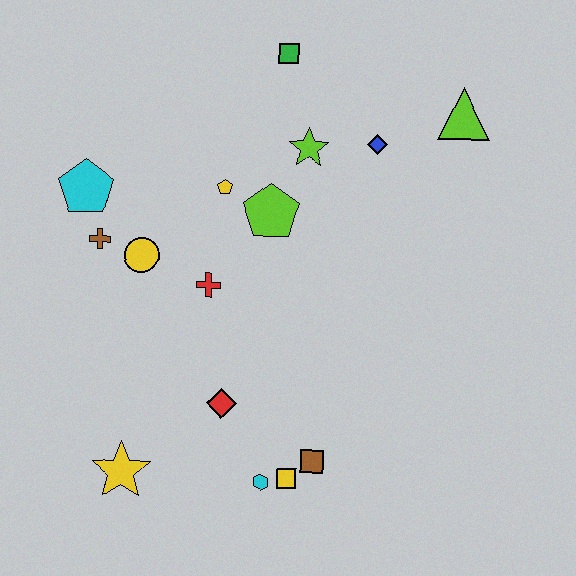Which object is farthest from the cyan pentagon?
The lime triangle is farthest from the cyan pentagon.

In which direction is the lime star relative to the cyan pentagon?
The lime star is to the right of the cyan pentagon.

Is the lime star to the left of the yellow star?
No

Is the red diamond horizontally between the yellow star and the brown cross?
No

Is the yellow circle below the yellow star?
No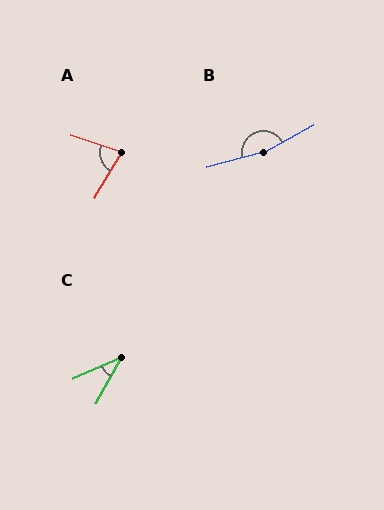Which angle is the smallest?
C, at approximately 37 degrees.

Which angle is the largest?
B, at approximately 166 degrees.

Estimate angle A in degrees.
Approximately 77 degrees.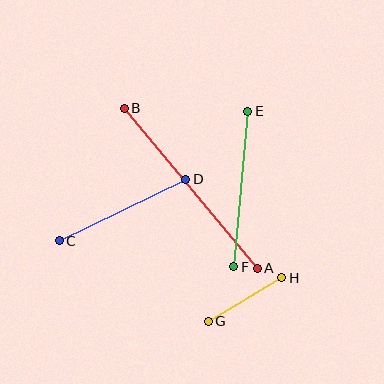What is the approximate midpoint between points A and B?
The midpoint is at approximately (191, 188) pixels.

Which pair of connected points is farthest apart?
Points A and B are farthest apart.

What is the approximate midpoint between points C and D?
The midpoint is at approximately (122, 210) pixels.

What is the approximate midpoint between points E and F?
The midpoint is at approximately (241, 189) pixels.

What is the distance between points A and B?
The distance is approximately 208 pixels.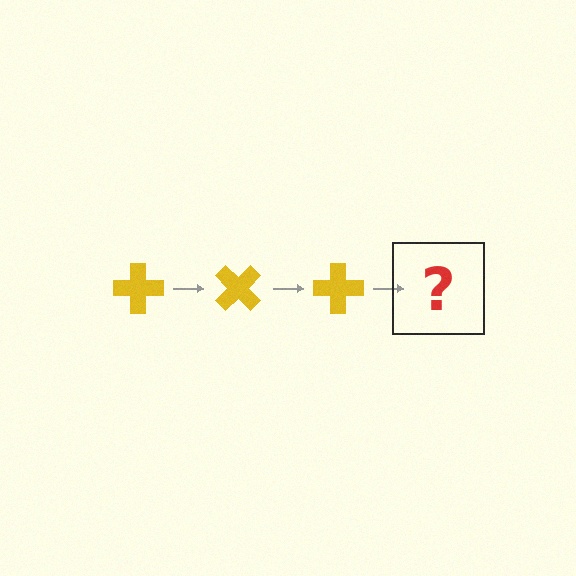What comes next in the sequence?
The next element should be a yellow cross rotated 135 degrees.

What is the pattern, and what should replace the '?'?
The pattern is that the cross rotates 45 degrees each step. The '?' should be a yellow cross rotated 135 degrees.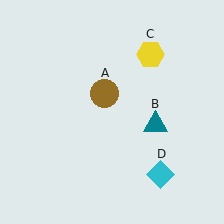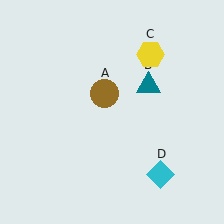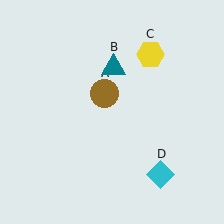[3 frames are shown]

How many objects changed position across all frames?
1 object changed position: teal triangle (object B).